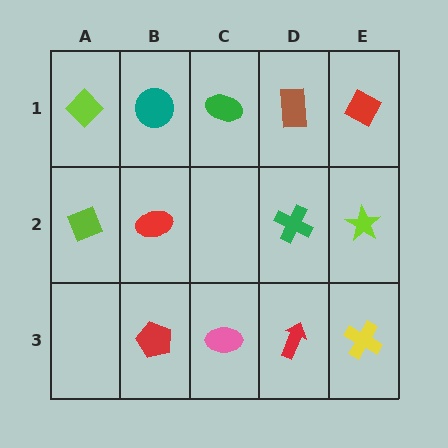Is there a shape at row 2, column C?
No, that cell is empty.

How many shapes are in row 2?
4 shapes.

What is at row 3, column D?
A red arrow.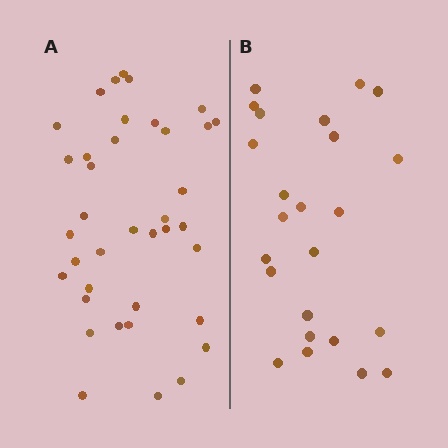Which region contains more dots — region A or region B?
Region A (the left region) has more dots.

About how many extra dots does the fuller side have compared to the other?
Region A has approximately 15 more dots than region B.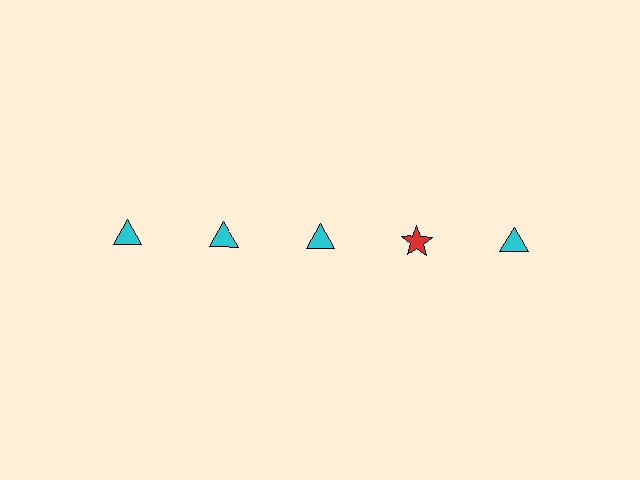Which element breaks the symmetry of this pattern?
The red star in the top row, second from right column breaks the symmetry. All other shapes are cyan triangles.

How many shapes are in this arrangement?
There are 5 shapes arranged in a grid pattern.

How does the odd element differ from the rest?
It differs in both color (red instead of cyan) and shape (star instead of triangle).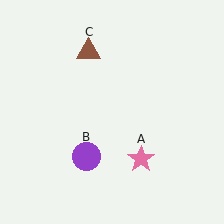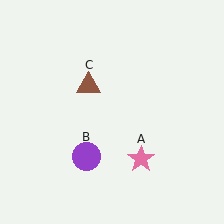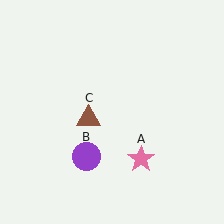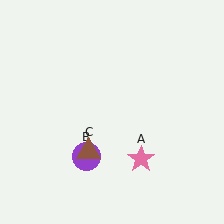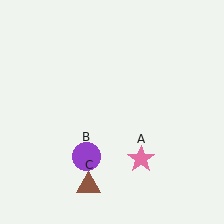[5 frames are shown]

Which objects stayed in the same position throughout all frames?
Pink star (object A) and purple circle (object B) remained stationary.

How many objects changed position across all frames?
1 object changed position: brown triangle (object C).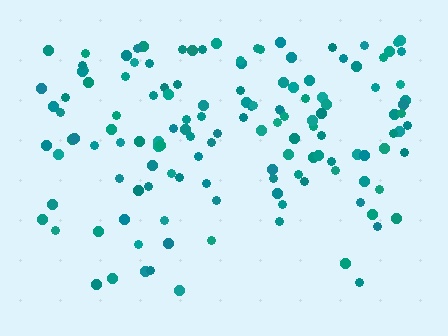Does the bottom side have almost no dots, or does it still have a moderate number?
Still a moderate number, just noticeably fewer than the top.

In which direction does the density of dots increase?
From bottom to top, with the top side densest.